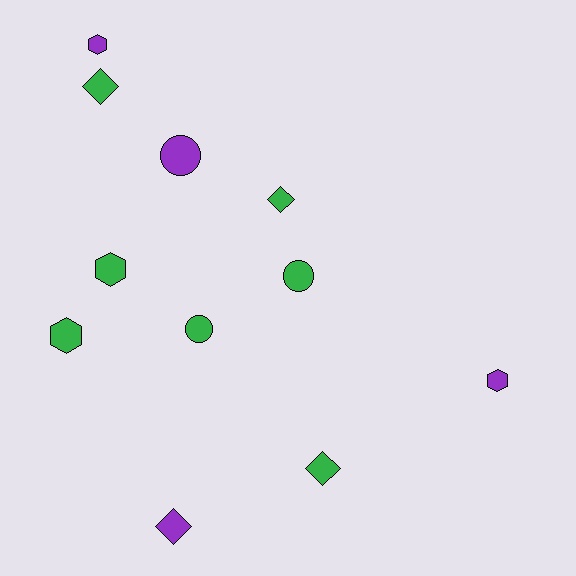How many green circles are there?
There are 2 green circles.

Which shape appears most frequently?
Hexagon, with 4 objects.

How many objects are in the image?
There are 11 objects.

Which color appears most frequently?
Green, with 7 objects.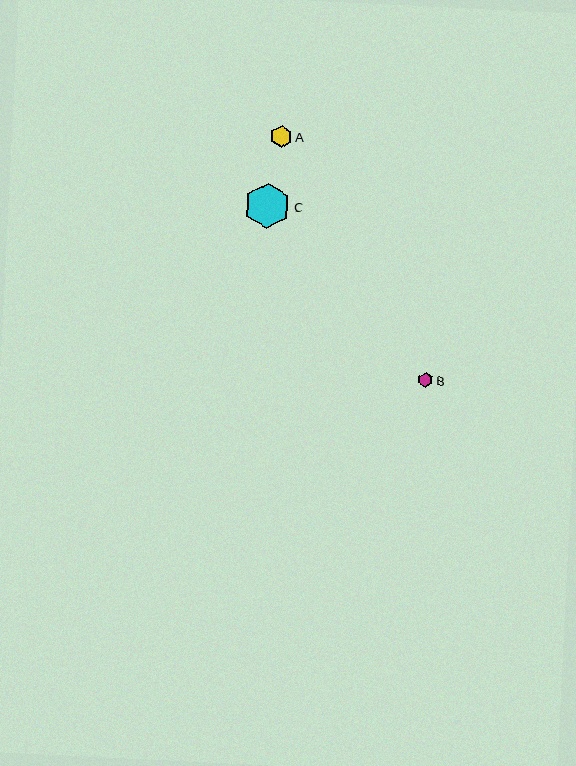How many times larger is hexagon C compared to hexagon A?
Hexagon C is approximately 2.1 times the size of hexagon A.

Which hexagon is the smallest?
Hexagon B is the smallest with a size of approximately 15 pixels.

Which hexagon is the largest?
Hexagon C is the largest with a size of approximately 46 pixels.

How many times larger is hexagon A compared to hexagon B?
Hexagon A is approximately 1.5 times the size of hexagon B.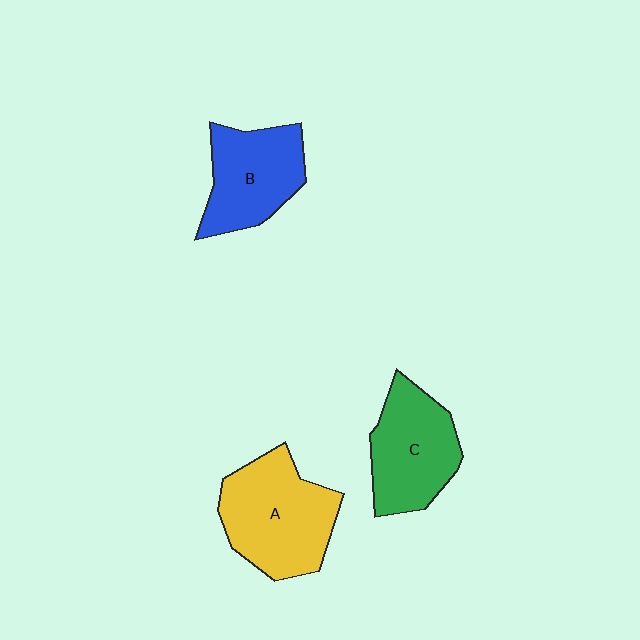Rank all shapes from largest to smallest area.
From largest to smallest: A (yellow), C (green), B (blue).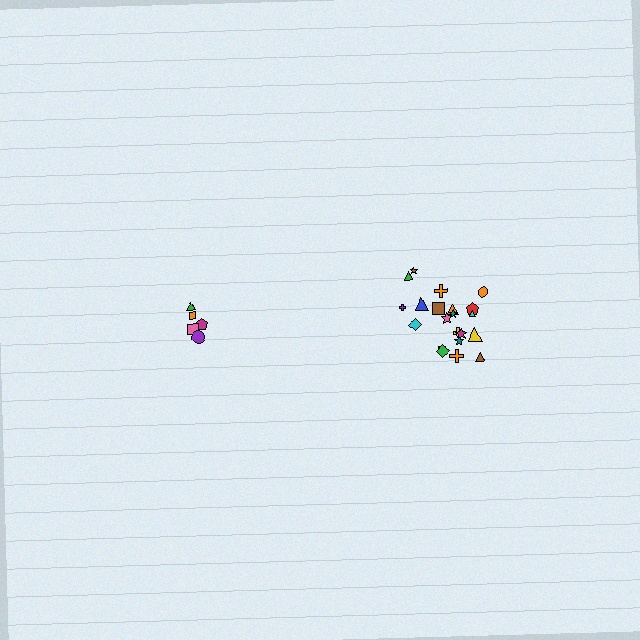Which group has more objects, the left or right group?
The right group.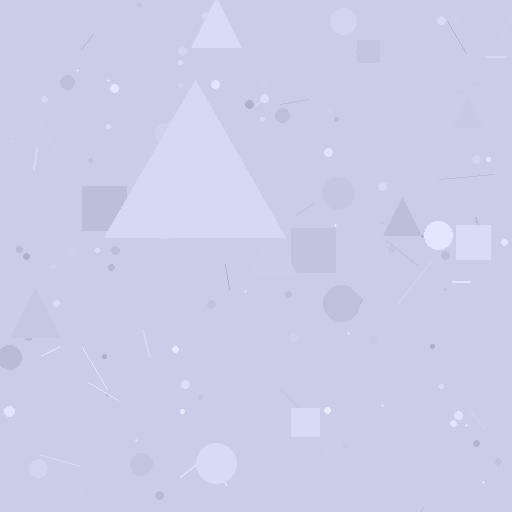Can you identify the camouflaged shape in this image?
The camouflaged shape is a triangle.